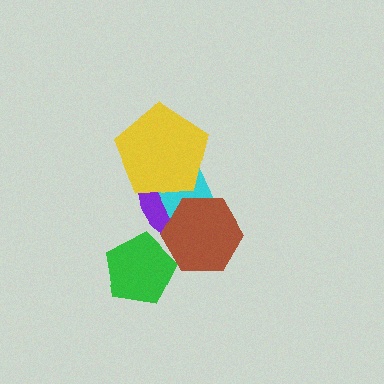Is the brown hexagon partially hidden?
Yes, it is partially covered by another shape.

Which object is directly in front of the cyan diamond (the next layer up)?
The brown hexagon is directly in front of the cyan diamond.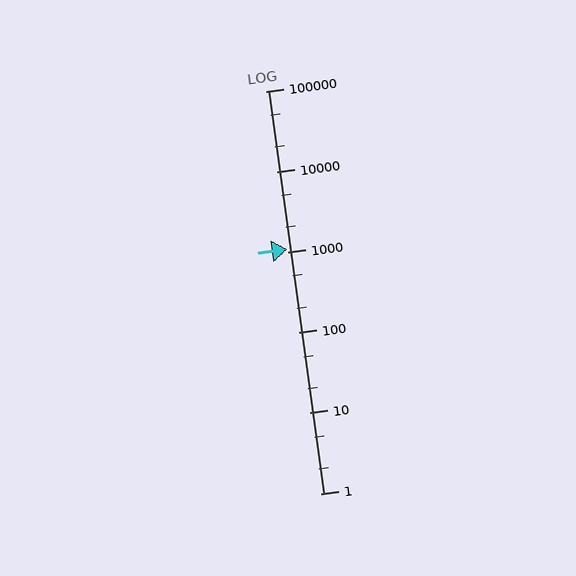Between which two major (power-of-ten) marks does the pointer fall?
The pointer is between 1000 and 10000.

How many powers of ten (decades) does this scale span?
The scale spans 5 decades, from 1 to 100000.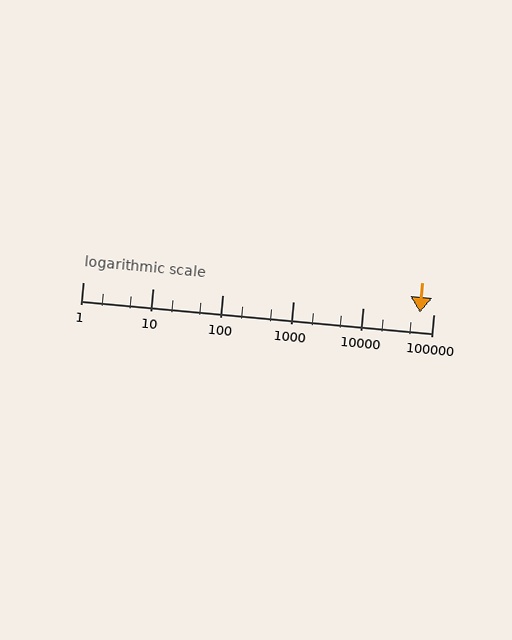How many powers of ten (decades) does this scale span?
The scale spans 5 decades, from 1 to 100000.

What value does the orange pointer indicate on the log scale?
The pointer indicates approximately 65000.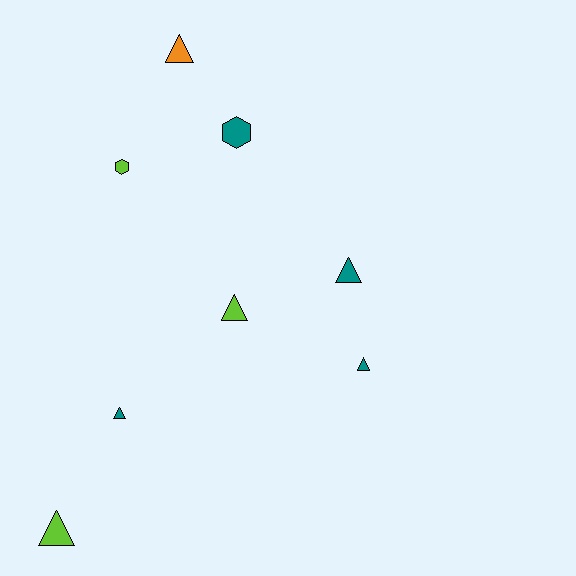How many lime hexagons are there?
There is 1 lime hexagon.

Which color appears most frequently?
Teal, with 4 objects.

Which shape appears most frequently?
Triangle, with 6 objects.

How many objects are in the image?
There are 8 objects.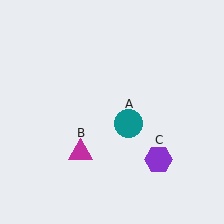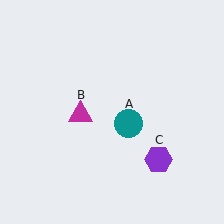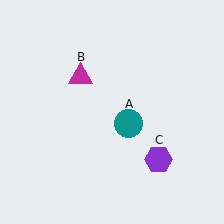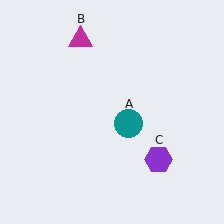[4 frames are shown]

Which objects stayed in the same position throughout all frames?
Teal circle (object A) and purple hexagon (object C) remained stationary.